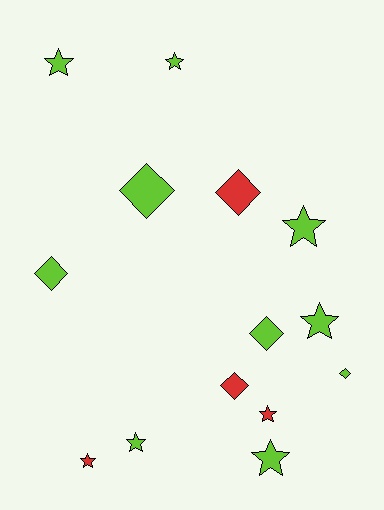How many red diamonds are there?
There are 2 red diamonds.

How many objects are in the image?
There are 14 objects.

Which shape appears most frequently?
Star, with 8 objects.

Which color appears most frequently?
Lime, with 10 objects.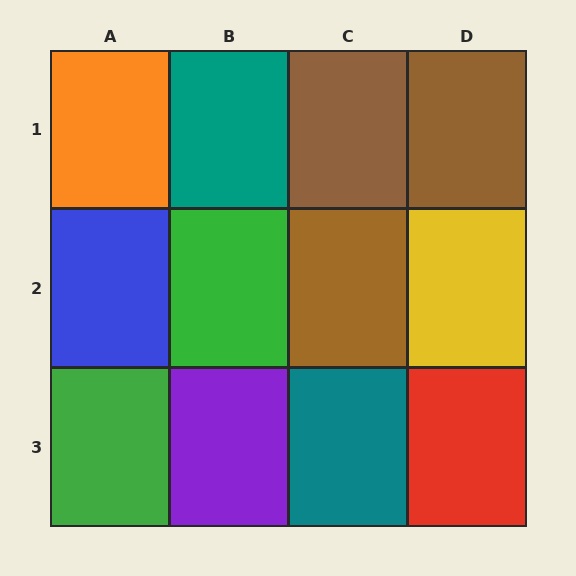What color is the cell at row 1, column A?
Orange.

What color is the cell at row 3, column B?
Purple.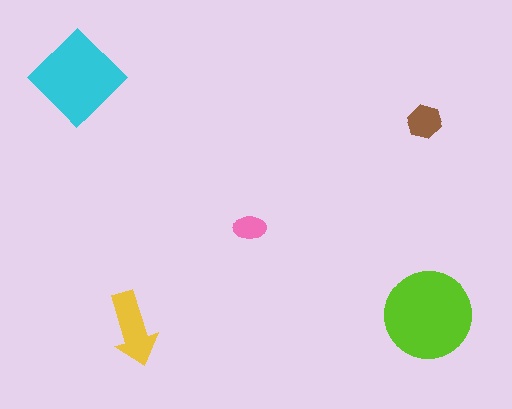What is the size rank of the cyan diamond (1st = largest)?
2nd.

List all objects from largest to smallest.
The lime circle, the cyan diamond, the yellow arrow, the brown hexagon, the pink ellipse.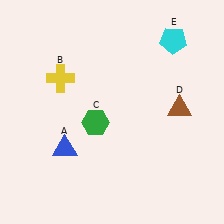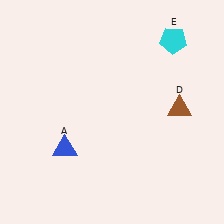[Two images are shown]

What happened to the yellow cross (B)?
The yellow cross (B) was removed in Image 2. It was in the top-left area of Image 1.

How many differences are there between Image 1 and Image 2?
There are 2 differences between the two images.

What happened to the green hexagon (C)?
The green hexagon (C) was removed in Image 2. It was in the bottom-left area of Image 1.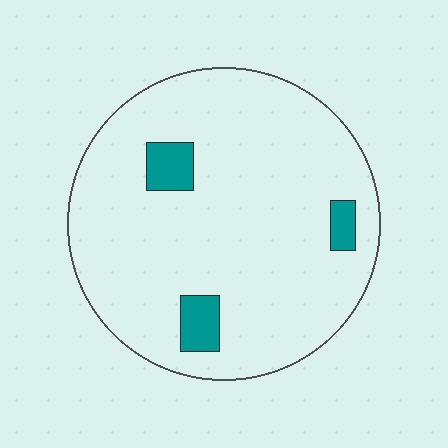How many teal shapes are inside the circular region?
3.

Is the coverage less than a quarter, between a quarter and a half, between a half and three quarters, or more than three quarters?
Less than a quarter.